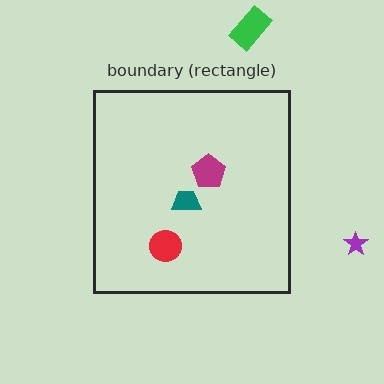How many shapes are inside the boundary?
3 inside, 2 outside.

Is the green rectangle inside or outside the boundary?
Outside.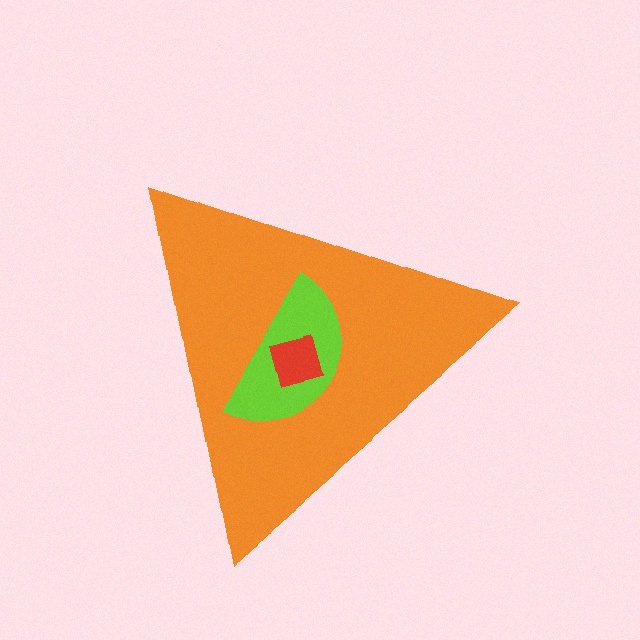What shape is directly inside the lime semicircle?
The red square.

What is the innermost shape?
The red square.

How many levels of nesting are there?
3.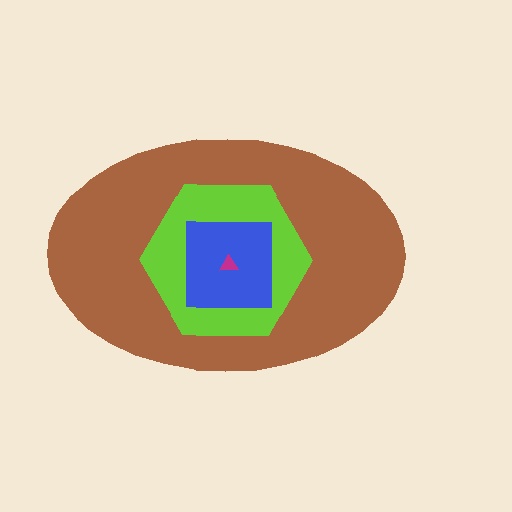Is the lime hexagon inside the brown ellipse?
Yes.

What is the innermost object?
The magenta triangle.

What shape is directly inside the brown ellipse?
The lime hexagon.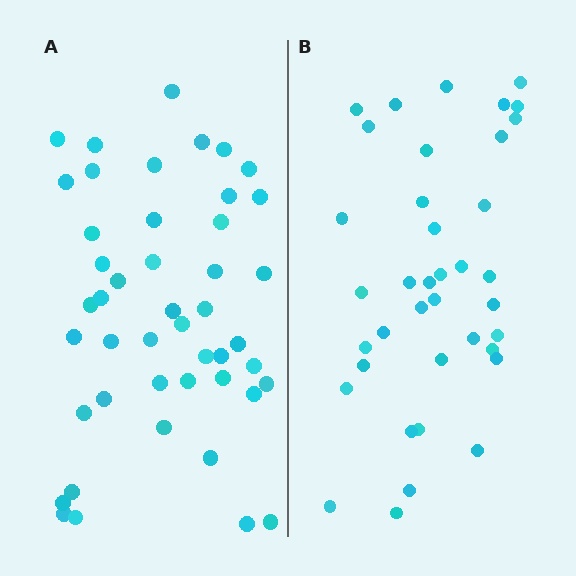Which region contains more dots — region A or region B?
Region A (the left region) has more dots.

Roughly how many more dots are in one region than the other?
Region A has roughly 8 or so more dots than region B.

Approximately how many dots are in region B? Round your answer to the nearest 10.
About 40 dots. (The exact count is 38, which rounds to 40.)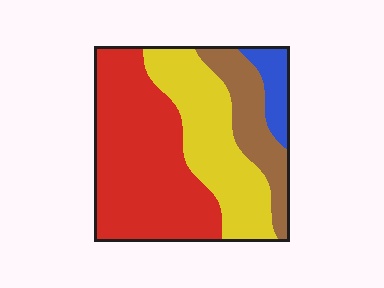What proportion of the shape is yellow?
Yellow covers around 30% of the shape.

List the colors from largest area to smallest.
From largest to smallest: red, yellow, brown, blue.